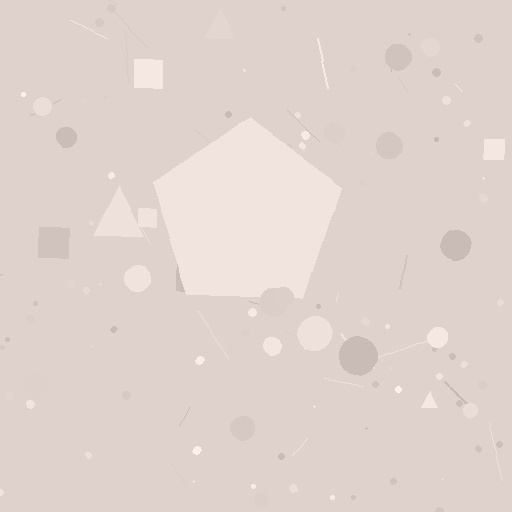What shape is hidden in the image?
A pentagon is hidden in the image.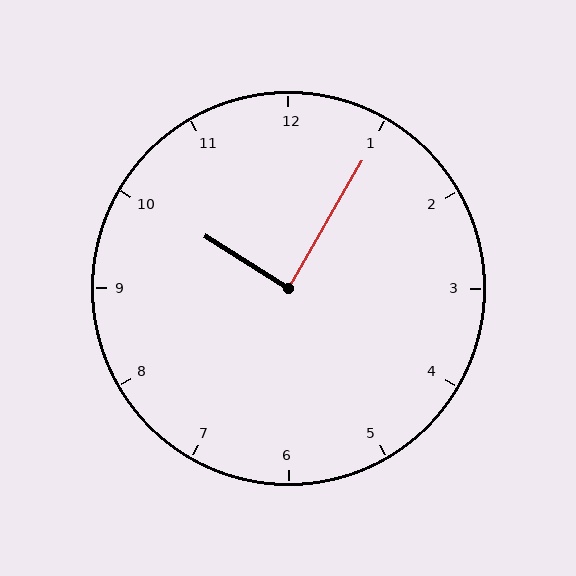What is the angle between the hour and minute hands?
Approximately 88 degrees.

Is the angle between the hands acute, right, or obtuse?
It is right.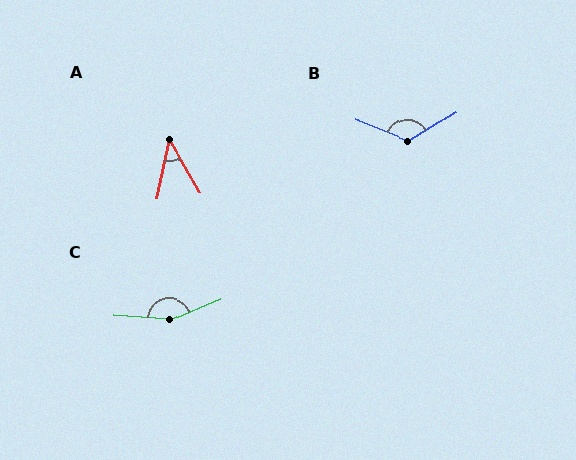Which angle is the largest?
C, at approximately 154 degrees.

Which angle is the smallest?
A, at approximately 42 degrees.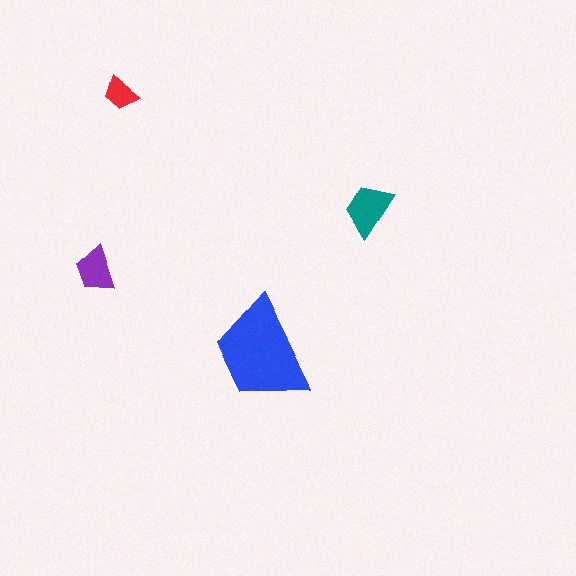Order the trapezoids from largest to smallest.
the blue one, the teal one, the purple one, the red one.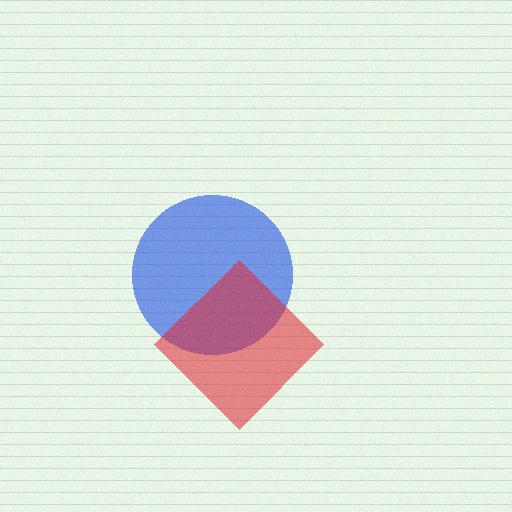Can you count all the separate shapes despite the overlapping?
Yes, there are 2 separate shapes.